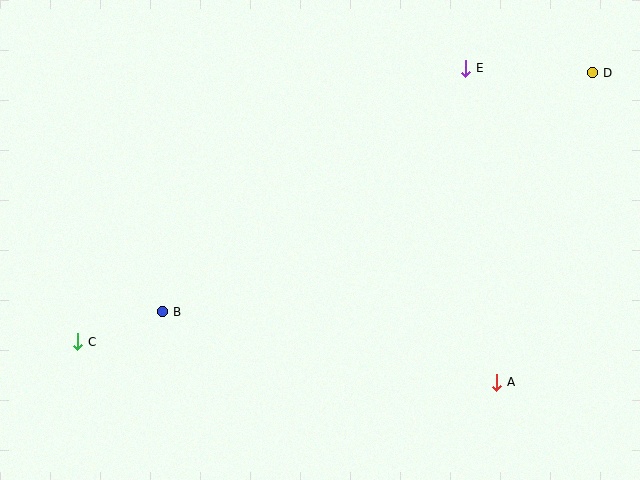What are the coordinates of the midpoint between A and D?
The midpoint between A and D is at (545, 228).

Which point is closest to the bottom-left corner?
Point C is closest to the bottom-left corner.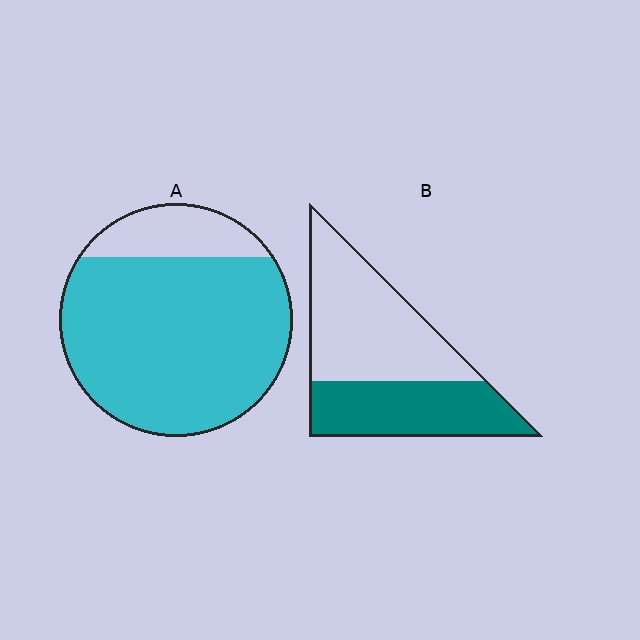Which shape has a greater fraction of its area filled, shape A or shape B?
Shape A.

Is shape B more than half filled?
No.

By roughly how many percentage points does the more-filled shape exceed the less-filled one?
By roughly 40 percentage points (A over B).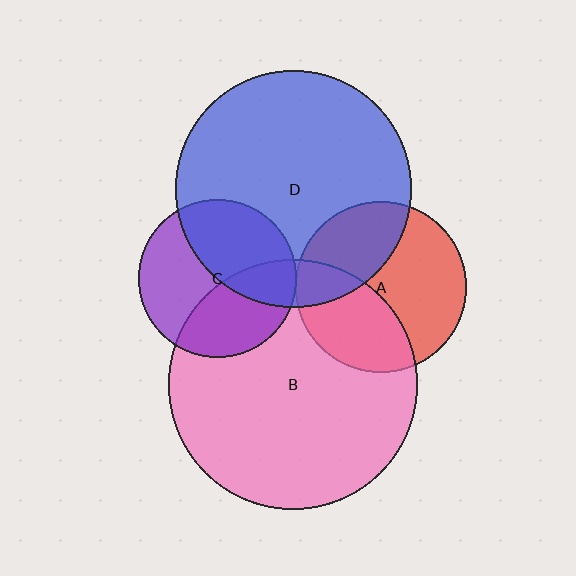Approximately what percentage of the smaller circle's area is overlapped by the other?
Approximately 5%.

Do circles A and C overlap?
Yes.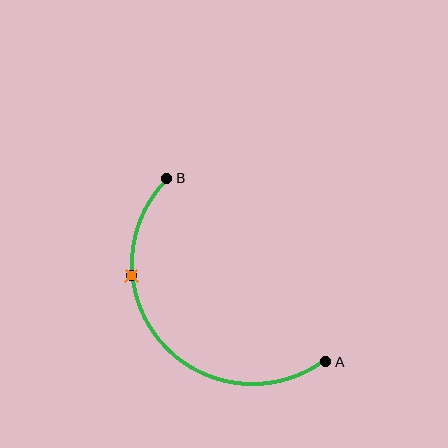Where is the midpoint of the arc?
The arc midpoint is the point on the curve farthest from the straight line joining A and B. It sits below and to the left of that line.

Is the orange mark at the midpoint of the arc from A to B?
No. The orange mark lies on the arc but is closer to endpoint B. The arc midpoint would be at the point on the curve equidistant along the arc from both A and B.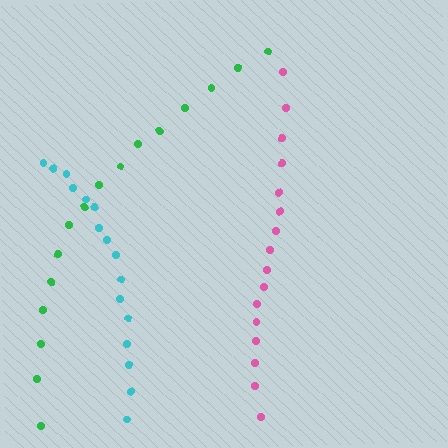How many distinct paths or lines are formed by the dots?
There are 3 distinct paths.